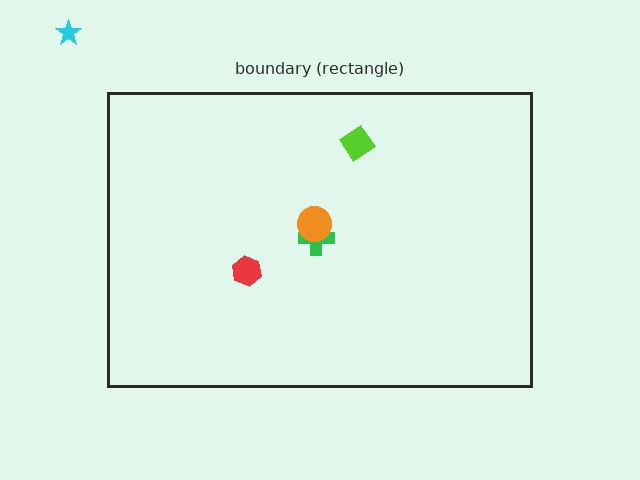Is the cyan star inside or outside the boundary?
Outside.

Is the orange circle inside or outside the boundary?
Inside.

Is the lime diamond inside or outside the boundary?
Inside.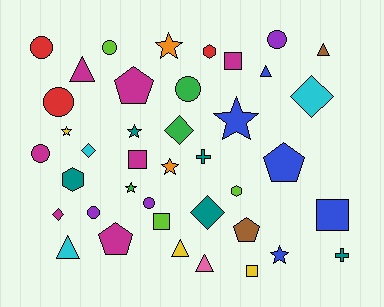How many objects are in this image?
There are 40 objects.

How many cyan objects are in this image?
There are 3 cyan objects.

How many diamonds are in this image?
There are 5 diamonds.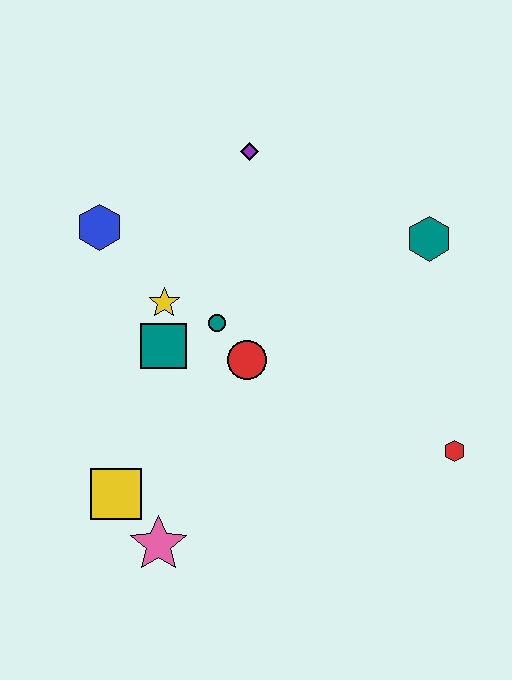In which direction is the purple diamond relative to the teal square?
The purple diamond is above the teal square.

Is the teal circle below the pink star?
No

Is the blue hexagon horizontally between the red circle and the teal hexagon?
No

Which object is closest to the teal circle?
The red circle is closest to the teal circle.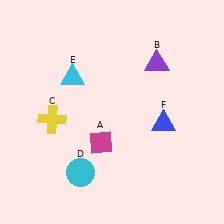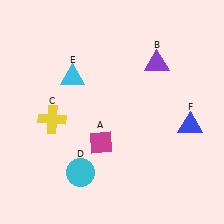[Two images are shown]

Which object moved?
The blue triangle (F) moved right.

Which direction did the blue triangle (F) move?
The blue triangle (F) moved right.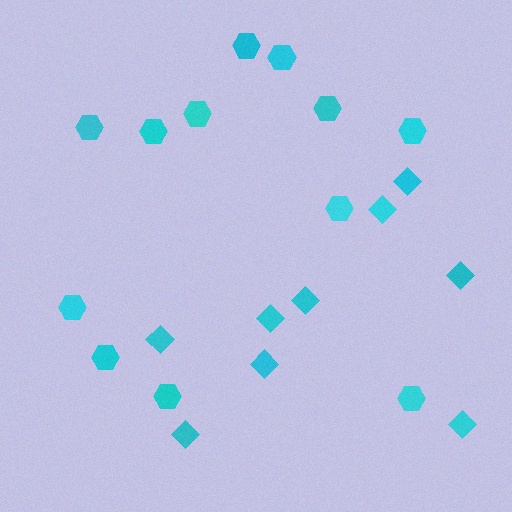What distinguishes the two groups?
There are 2 groups: one group of hexagons (12) and one group of diamonds (9).